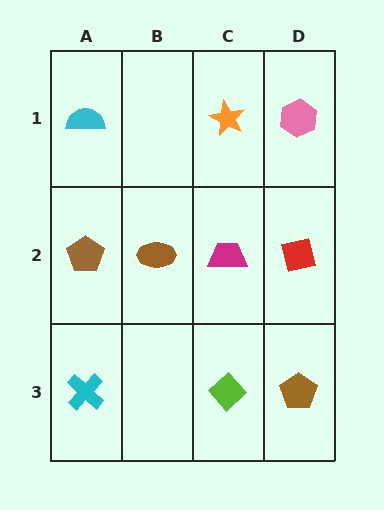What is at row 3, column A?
A cyan cross.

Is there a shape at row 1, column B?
No, that cell is empty.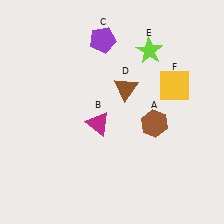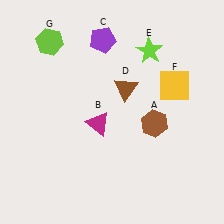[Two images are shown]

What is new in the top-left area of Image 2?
A lime hexagon (G) was added in the top-left area of Image 2.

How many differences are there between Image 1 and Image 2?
There is 1 difference between the two images.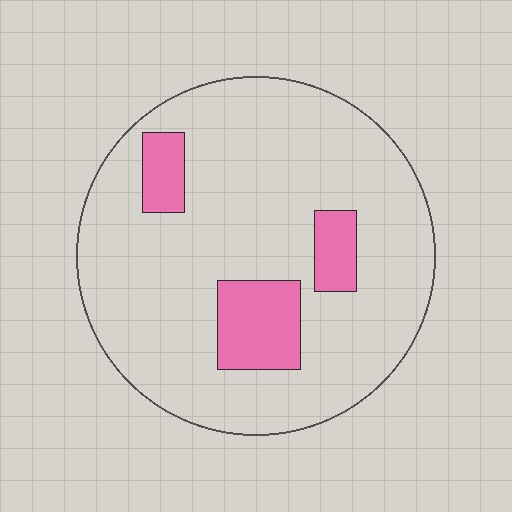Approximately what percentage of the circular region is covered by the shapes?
Approximately 15%.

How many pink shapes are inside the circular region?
3.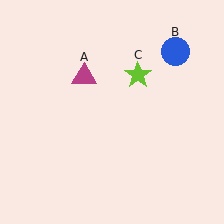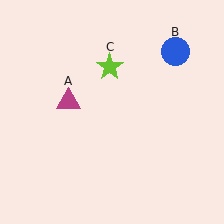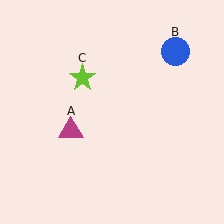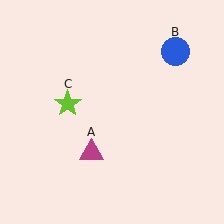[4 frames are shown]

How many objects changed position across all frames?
2 objects changed position: magenta triangle (object A), lime star (object C).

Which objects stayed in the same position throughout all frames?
Blue circle (object B) remained stationary.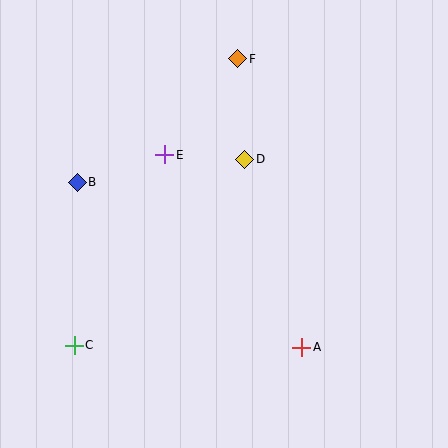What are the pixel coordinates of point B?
Point B is at (77, 182).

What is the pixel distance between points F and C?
The distance between F and C is 330 pixels.